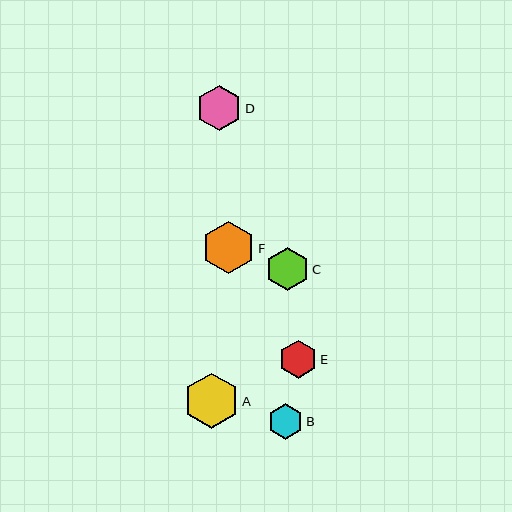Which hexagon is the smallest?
Hexagon B is the smallest with a size of approximately 35 pixels.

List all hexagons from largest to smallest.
From largest to smallest: A, F, D, C, E, B.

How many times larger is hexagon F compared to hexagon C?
Hexagon F is approximately 1.2 times the size of hexagon C.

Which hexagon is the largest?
Hexagon A is the largest with a size of approximately 56 pixels.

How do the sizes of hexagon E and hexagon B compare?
Hexagon E and hexagon B are approximately the same size.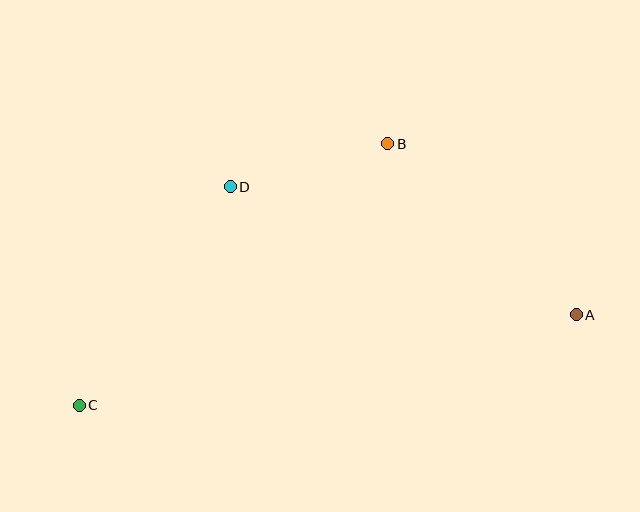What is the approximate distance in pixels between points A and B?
The distance between A and B is approximately 255 pixels.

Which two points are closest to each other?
Points B and D are closest to each other.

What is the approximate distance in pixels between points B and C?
The distance between B and C is approximately 404 pixels.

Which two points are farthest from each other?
Points A and C are farthest from each other.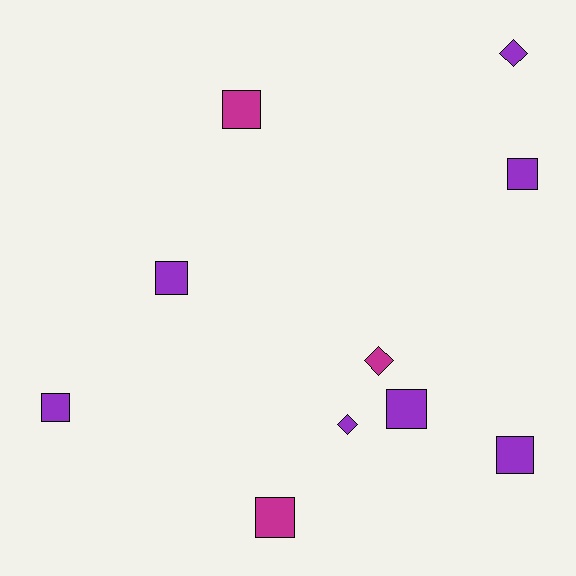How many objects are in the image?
There are 10 objects.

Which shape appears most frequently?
Square, with 7 objects.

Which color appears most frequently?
Purple, with 7 objects.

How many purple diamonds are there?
There are 2 purple diamonds.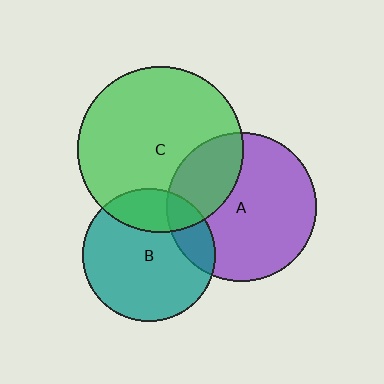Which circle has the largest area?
Circle C (green).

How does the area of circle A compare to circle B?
Approximately 1.3 times.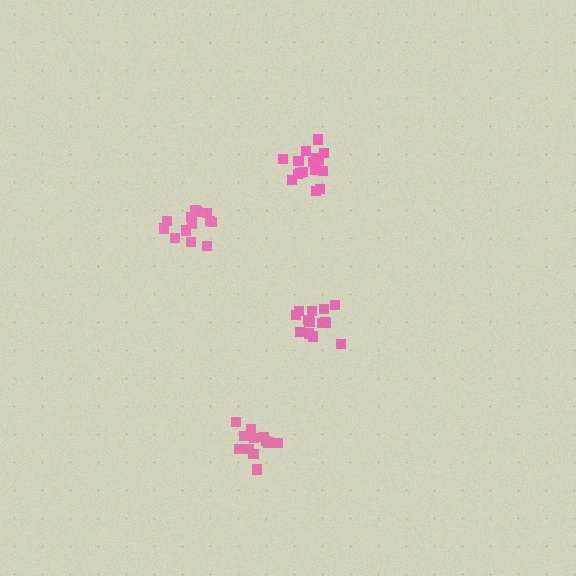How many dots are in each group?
Group 1: 15 dots, Group 2: 13 dots, Group 3: 14 dots, Group 4: 16 dots (58 total).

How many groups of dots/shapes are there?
There are 4 groups.